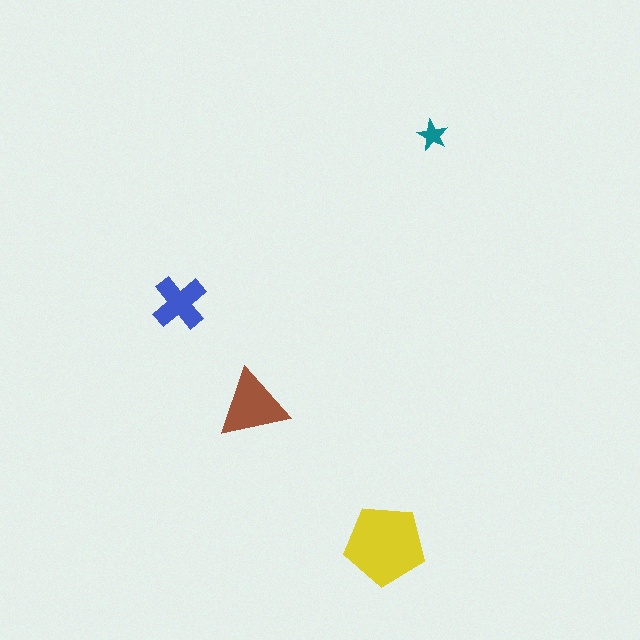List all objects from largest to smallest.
The yellow pentagon, the brown triangle, the blue cross, the teal star.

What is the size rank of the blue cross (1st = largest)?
3rd.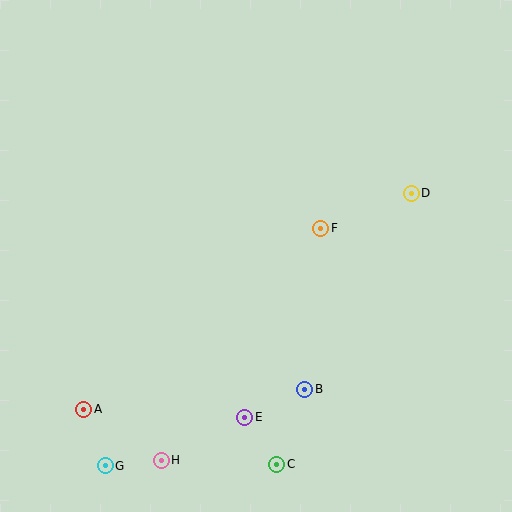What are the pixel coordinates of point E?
Point E is at (245, 417).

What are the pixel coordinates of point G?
Point G is at (105, 466).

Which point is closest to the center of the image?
Point F at (320, 228) is closest to the center.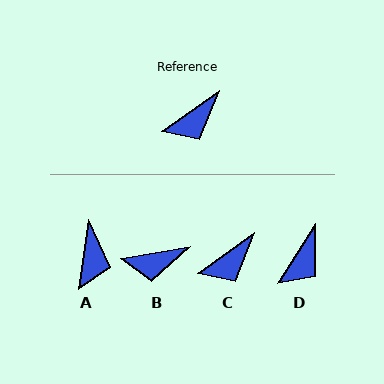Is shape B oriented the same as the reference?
No, it is off by about 27 degrees.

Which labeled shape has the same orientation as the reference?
C.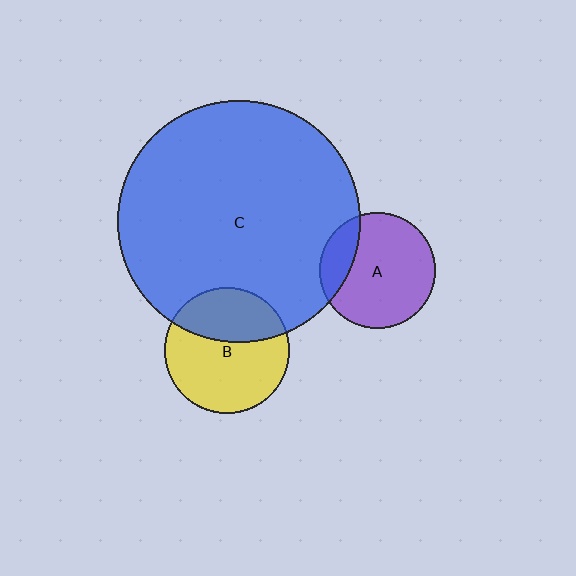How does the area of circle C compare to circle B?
Approximately 3.7 times.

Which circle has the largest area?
Circle C (blue).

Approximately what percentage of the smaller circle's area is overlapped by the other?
Approximately 35%.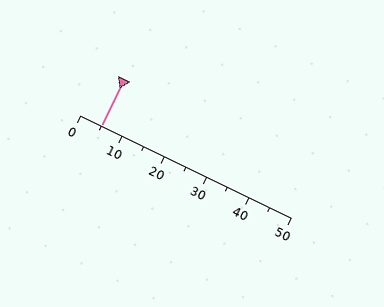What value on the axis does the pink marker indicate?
The marker indicates approximately 5.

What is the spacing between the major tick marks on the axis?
The major ticks are spaced 10 apart.